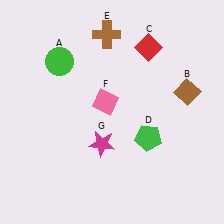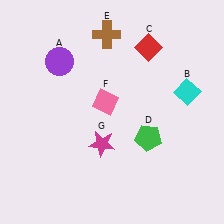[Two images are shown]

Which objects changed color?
A changed from green to purple. B changed from brown to cyan.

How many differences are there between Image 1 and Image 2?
There are 2 differences between the two images.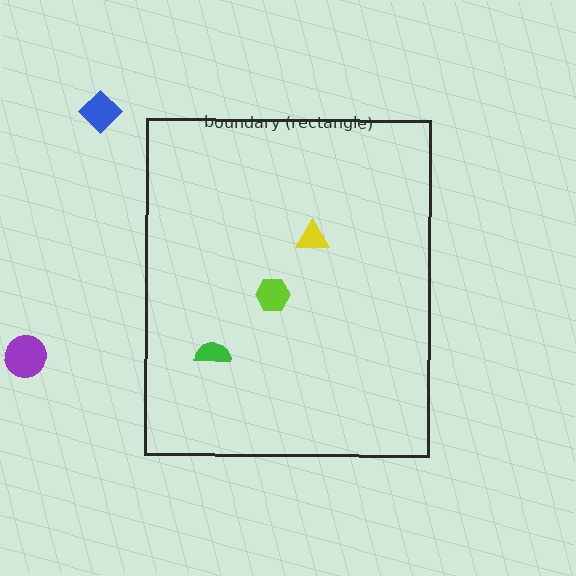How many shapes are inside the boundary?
3 inside, 2 outside.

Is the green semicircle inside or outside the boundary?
Inside.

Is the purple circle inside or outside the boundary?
Outside.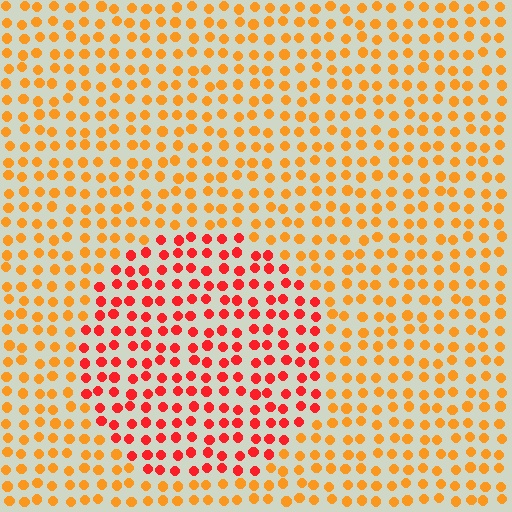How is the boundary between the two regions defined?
The boundary is defined purely by a slight shift in hue (about 36 degrees). Spacing, size, and orientation are identical on both sides.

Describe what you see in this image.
The image is filled with small orange elements in a uniform arrangement. A circle-shaped region is visible where the elements are tinted to a slightly different hue, forming a subtle color boundary.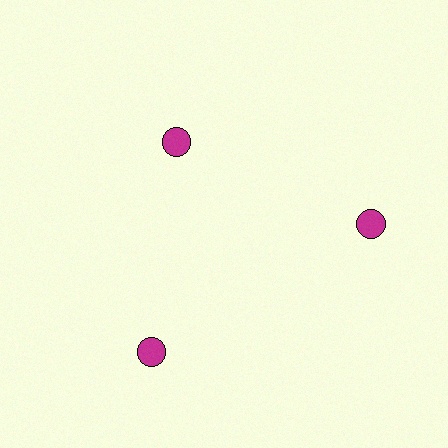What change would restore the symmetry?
The symmetry would be restored by moving it outward, back onto the ring so that all 3 circles sit at equal angles and equal distance from the center.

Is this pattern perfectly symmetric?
No. The 3 magenta circles are arranged in a ring, but one element near the 11 o'clock position is pulled inward toward the center, breaking the 3-fold rotational symmetry.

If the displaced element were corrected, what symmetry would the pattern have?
It would have 3-fold rotational symmetry — the pattern would map onto itself every 120 degrees.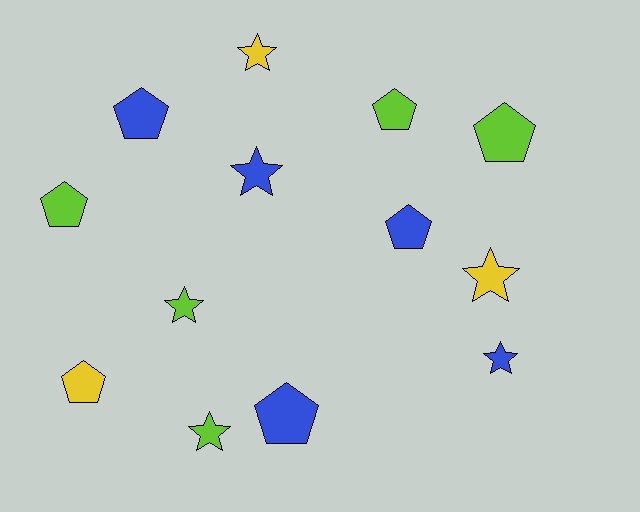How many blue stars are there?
There are 2 blue stars.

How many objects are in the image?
There are 13 objects.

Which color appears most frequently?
Lime, with 5 objects.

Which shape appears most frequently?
Pentagon, with 7 objects.